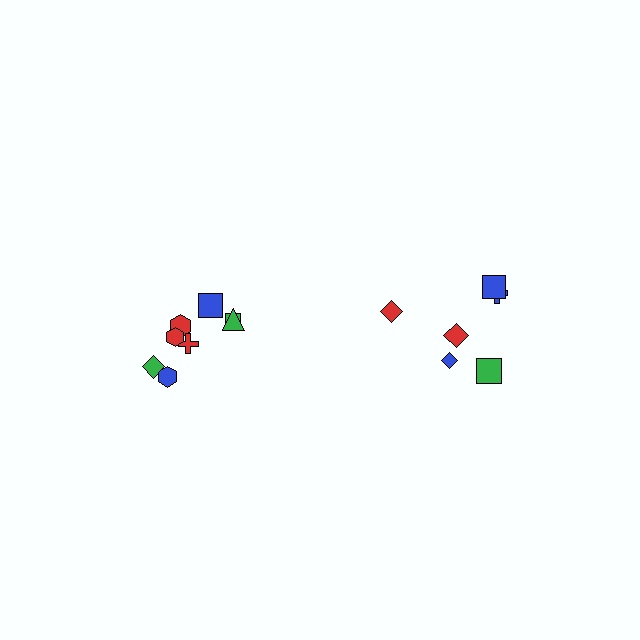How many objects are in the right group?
There are 6 objects.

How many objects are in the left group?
There are 8 objects.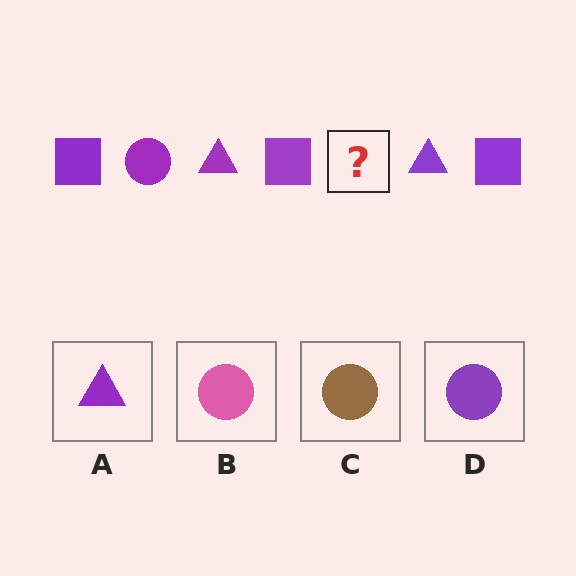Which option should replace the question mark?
Option D.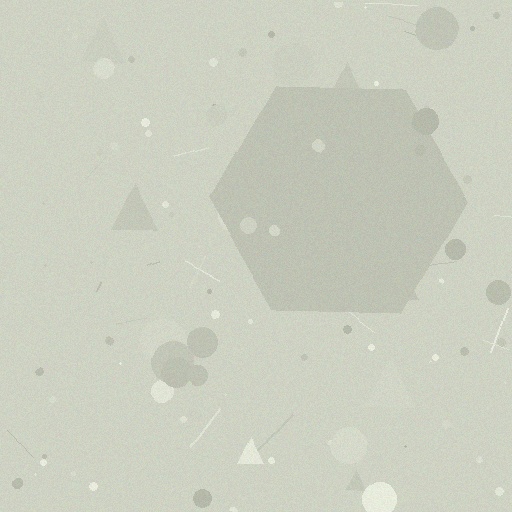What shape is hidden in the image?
A hexagon is hidden in the image.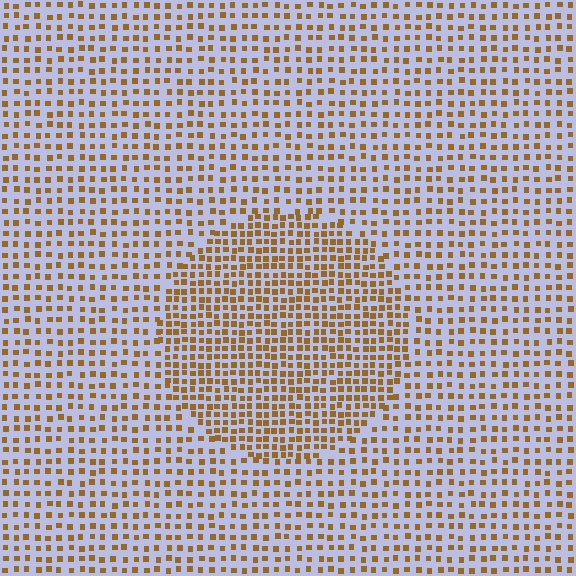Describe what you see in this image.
The image contains small brown elements arranged at two different densities. A circle-shaped region is visible where the elements are more densely packed than the surrounding area.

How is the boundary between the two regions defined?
The boundary is defined by a change in element density (approximately 1.8x ratio). All elements are the same color, size, and shape.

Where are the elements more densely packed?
The elements are more densely packed inside the circle boundary.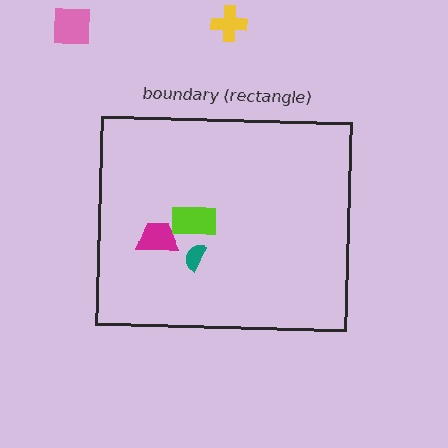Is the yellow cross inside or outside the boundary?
Outside.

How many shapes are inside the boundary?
3 inside, 2 outside.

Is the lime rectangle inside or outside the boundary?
Inside.